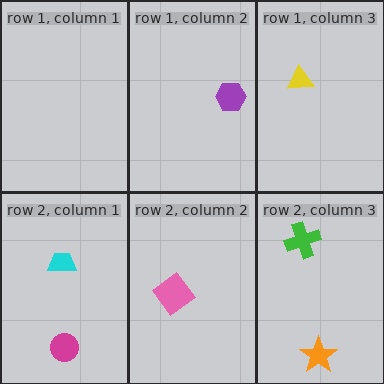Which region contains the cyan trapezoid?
The row 2, column 1 region.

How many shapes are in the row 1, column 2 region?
1.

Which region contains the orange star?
The row 2, column 3 region.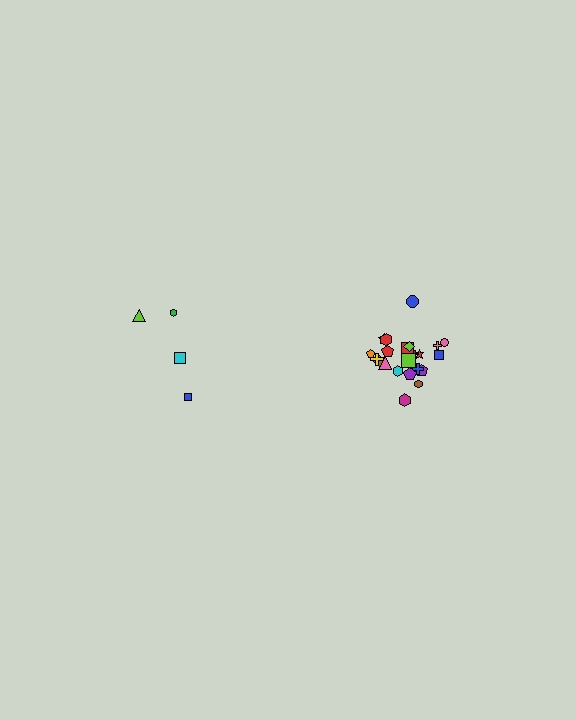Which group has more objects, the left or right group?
The right group.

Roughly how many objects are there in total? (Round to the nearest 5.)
Roughly 25 objects in total.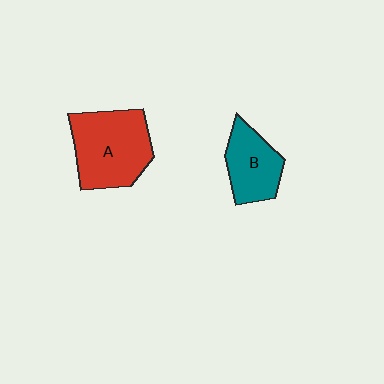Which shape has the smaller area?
Shape B (teal).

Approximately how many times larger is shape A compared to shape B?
Approximately 1.6 times.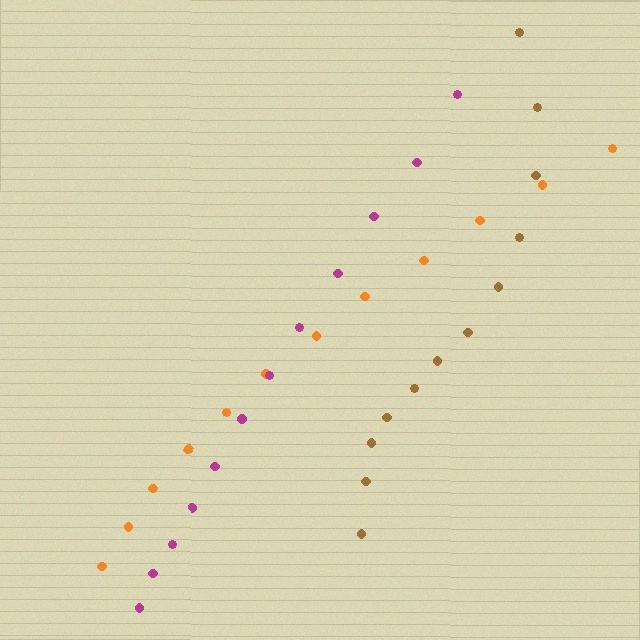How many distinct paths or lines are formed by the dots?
There are 3 distinct paths.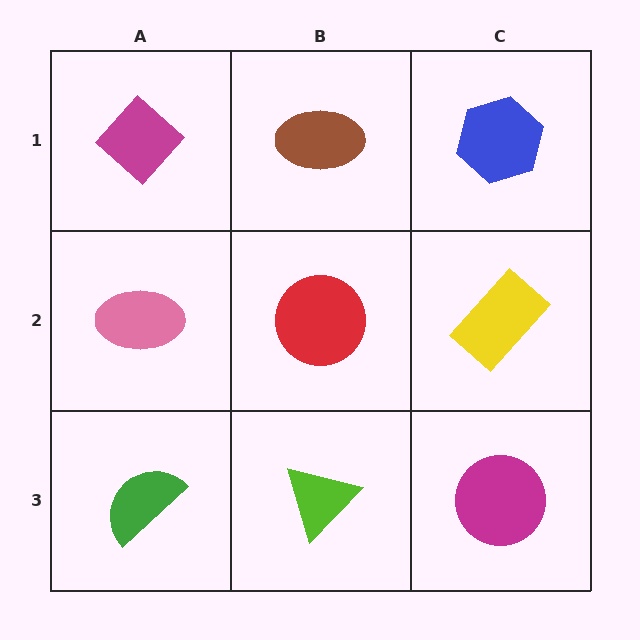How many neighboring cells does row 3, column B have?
3.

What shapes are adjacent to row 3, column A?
A pink ellipse (row 2, column A), a lime triangle (row 3, column B).